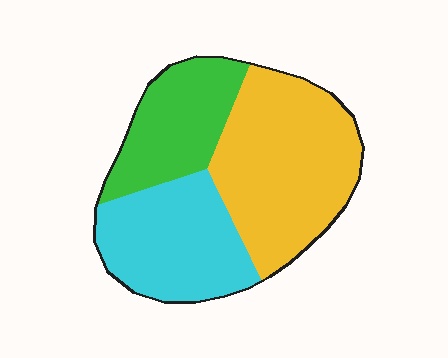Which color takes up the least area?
Green, at roughly 25%.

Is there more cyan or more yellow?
Yellow.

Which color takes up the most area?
Yellow, at roughly 45%.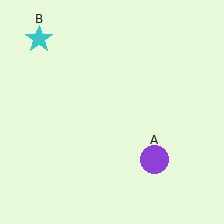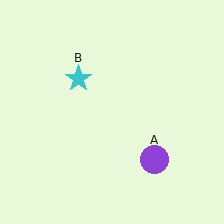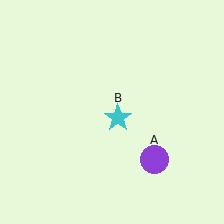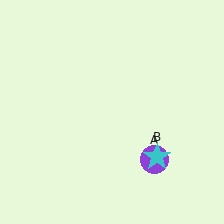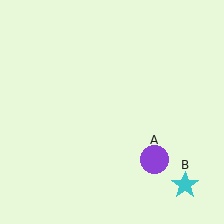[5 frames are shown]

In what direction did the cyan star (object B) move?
The cyan star (object B) moved down and to the right.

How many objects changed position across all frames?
1 object changed position: cyan star (object B).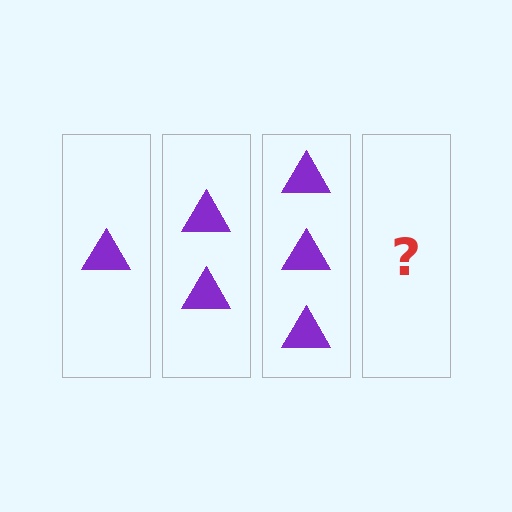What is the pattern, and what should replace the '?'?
The pattern is that each step adds one more triangle. The '?' should be 4 triangles.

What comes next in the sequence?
The next element should be 4 triangles.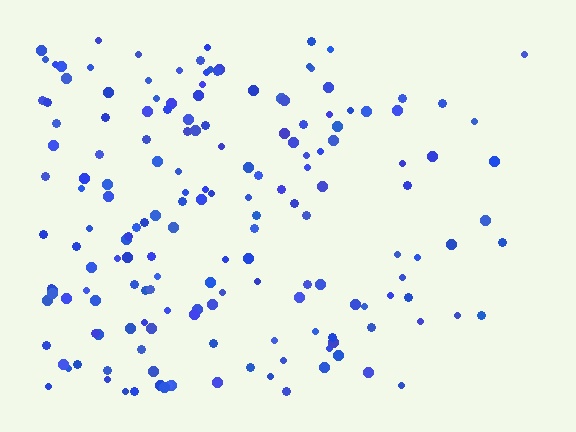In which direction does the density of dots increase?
From right to left, with the left side densest.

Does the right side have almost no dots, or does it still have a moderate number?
Still a moderate number, just noticeably fewer than the left.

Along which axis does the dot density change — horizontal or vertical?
Horizontal.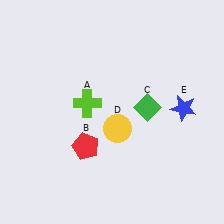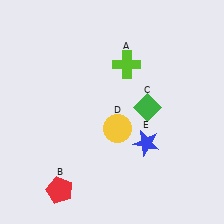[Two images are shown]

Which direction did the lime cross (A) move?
The lime cross (A) moved right.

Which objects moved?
The objects that moved are: the lime cross (A), the red pentagon (B), the blue star (E).